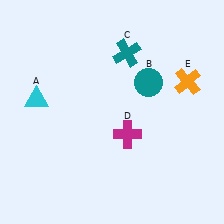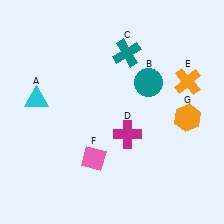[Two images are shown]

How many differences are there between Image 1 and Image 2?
There are 2 differences between the two images.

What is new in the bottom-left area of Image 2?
A pink diamond (F) was added in the bottom-left area of Image 2.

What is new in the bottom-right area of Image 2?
An orange hexagon (G) was added in the bottom-right area of Image 2.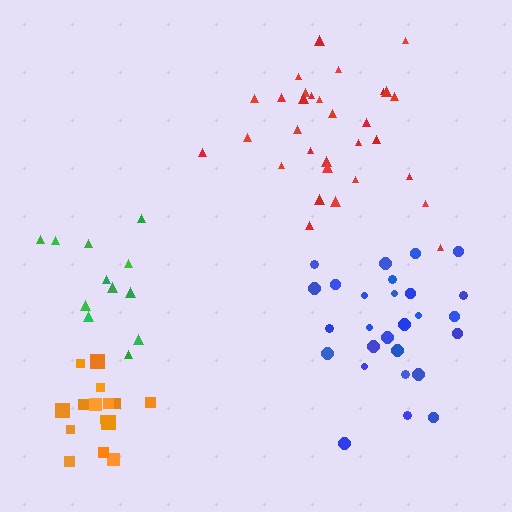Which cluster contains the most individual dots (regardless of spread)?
Red (31).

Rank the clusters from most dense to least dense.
orange, red, blue, green.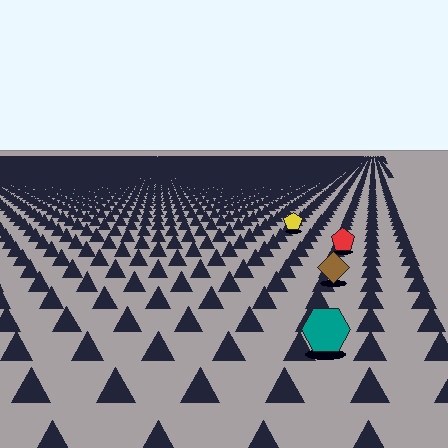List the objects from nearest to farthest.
From nearest to farthest: the teal hexagon, the brown diamond, the red pentagon, the yellow pentagon.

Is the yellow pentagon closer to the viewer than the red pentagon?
No. The red pentagon is closer — you can tell from the texture gradient: the ground texture is coarser near it.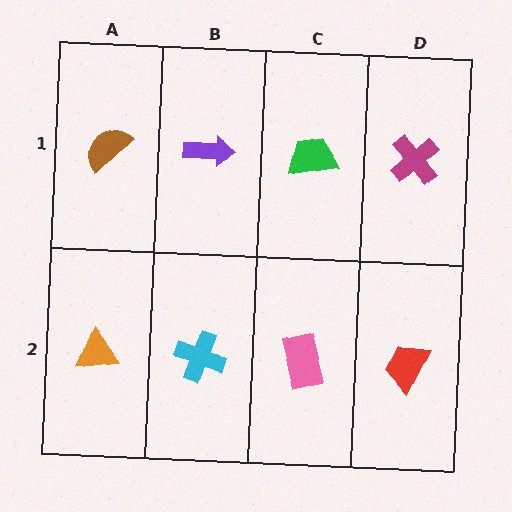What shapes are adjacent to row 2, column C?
A green trapezoid (row 1, column C), a cyan cross (row 2, column B), a red trapezoid (row 2, column D).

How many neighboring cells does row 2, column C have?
3.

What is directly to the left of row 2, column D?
A pink rectangle.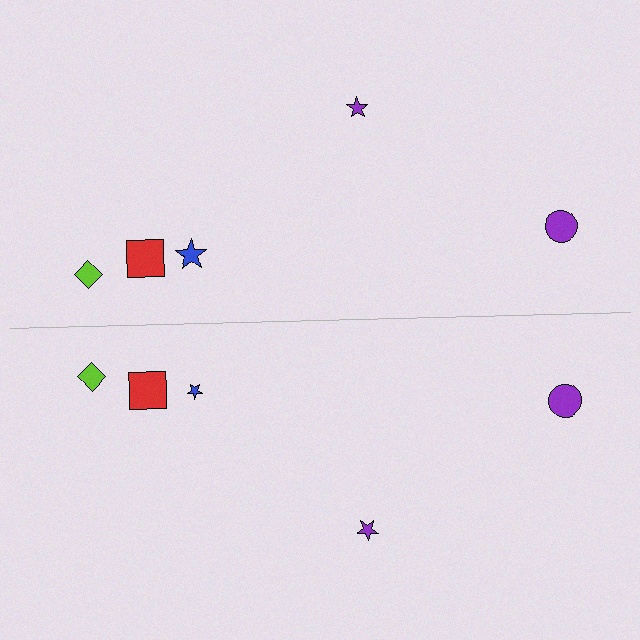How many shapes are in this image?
There are 10 shapes in this image.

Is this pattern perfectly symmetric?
No, the pattern is not perfectly symmetric. The blue star on the bottom side has a different size than its mirror counterpart.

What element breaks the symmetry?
The blue star on the bottom side has a different size than its mirror counterpart.